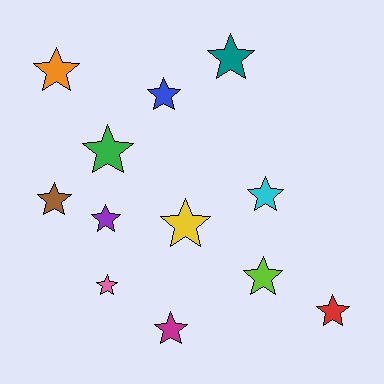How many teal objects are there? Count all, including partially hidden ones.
There is 1 teal object.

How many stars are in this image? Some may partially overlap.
There are 12 stars.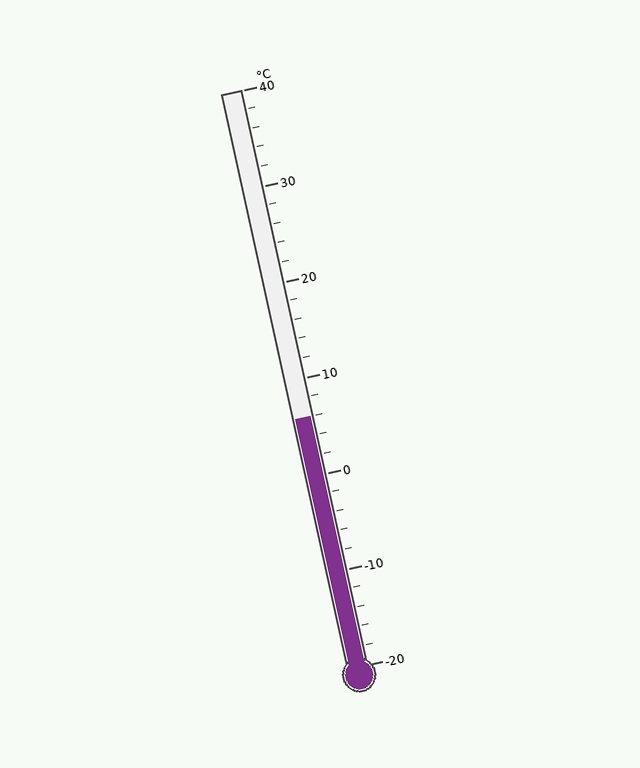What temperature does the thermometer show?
The thermometer shows approximately 6°C.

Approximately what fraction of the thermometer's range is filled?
The thermometer is filled to approximately 45% of its range.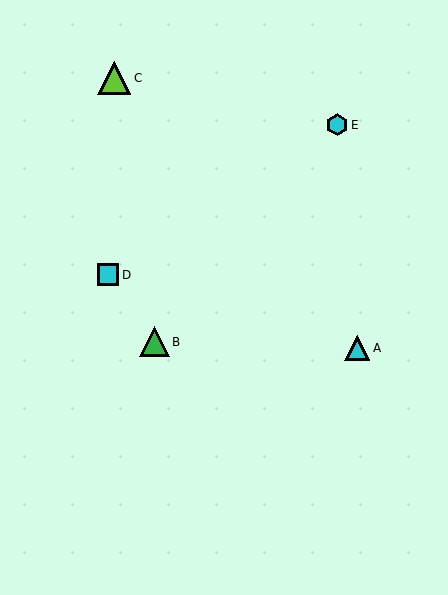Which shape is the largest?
The lime triangle (labeled C) is the largest.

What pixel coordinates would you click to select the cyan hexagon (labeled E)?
Click at (337, 125) to select the cyan hexagon E.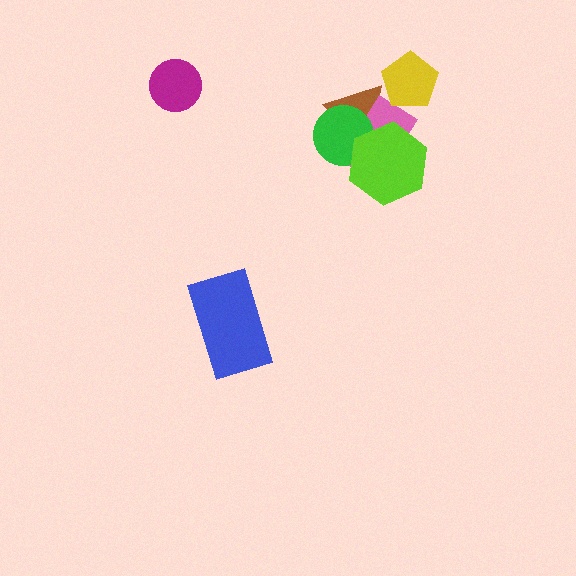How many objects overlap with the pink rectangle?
3 objects overlap with the pink rectangle.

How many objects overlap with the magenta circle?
0 objects overlap with the magenta circle.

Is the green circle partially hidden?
Yes, it is partially covered by another shape.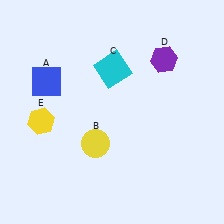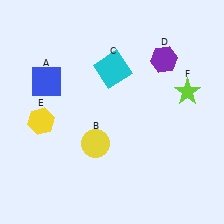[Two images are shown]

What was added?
A lime star (F) was added in Image 2.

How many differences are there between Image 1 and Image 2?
There is 1 difference between the two images.